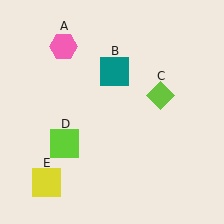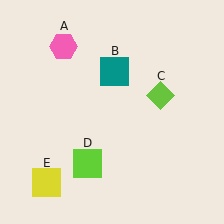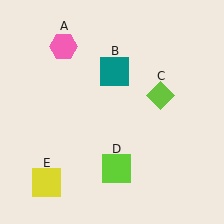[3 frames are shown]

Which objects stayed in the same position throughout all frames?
Pink hexagon (object A) and teal square (object B) and lime diamond (object C) and yellow square (object E) remained stationary.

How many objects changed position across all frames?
1 object changed position: lime square (object D).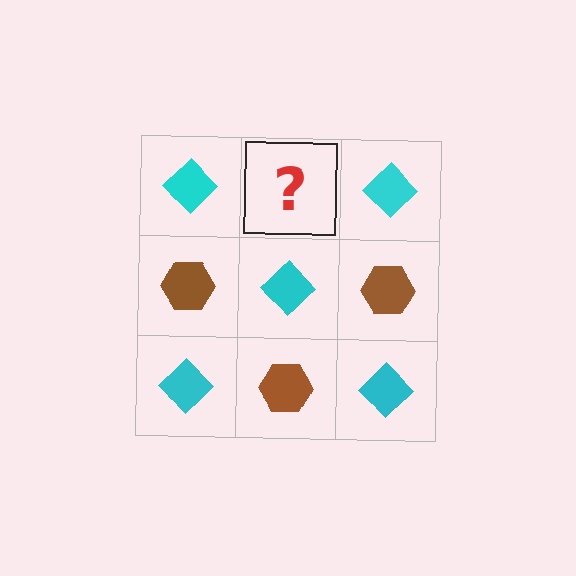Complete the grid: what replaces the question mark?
The question mark should be replaced with a brown hexagon.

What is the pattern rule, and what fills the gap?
The rule is that it alternates cyan diamond and brown hexagon in a checkerboard pattern. The gap should be filled with a brown hexagon.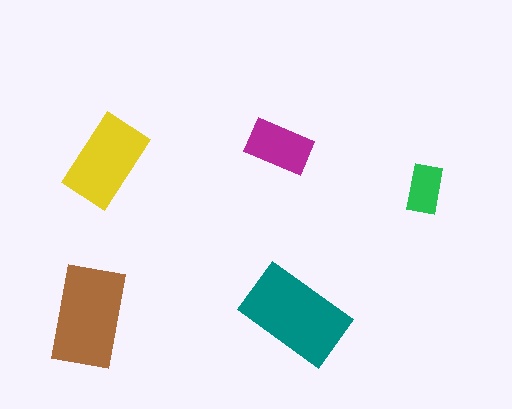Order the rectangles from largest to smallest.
the teal one, the brown one, the yellow one, the magenta one, the green one.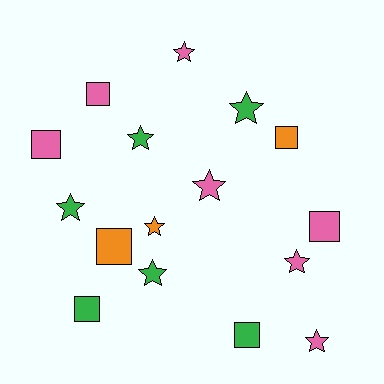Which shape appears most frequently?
Star, with 9 objects.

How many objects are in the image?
There are 16 objects.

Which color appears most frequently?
Pink, with 7 objects.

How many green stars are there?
There are 4 green stars.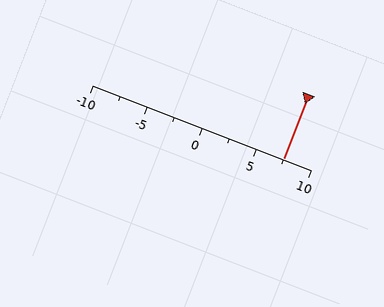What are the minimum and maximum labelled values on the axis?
The axis runs from -10 to 10.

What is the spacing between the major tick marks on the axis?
The major ticks are spaced 5 apart.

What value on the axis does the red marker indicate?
The marker indicates approximately 7.5.